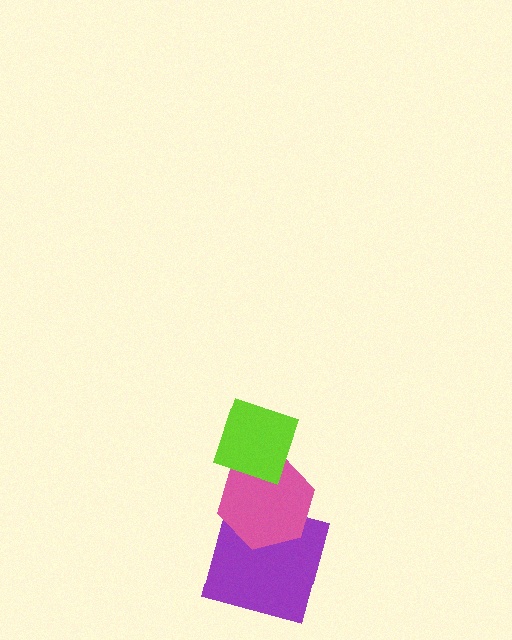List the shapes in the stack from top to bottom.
From top to bottom: the lime diamond, the pink hexagon, the purple square.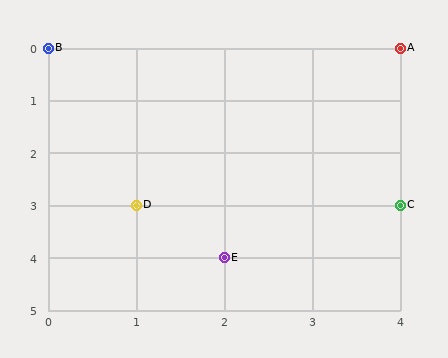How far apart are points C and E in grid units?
Points C and E are 2 columns and 1 row apart (about 2.2 grid units diagonally).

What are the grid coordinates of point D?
Point D is at grid coordinates (1, 3).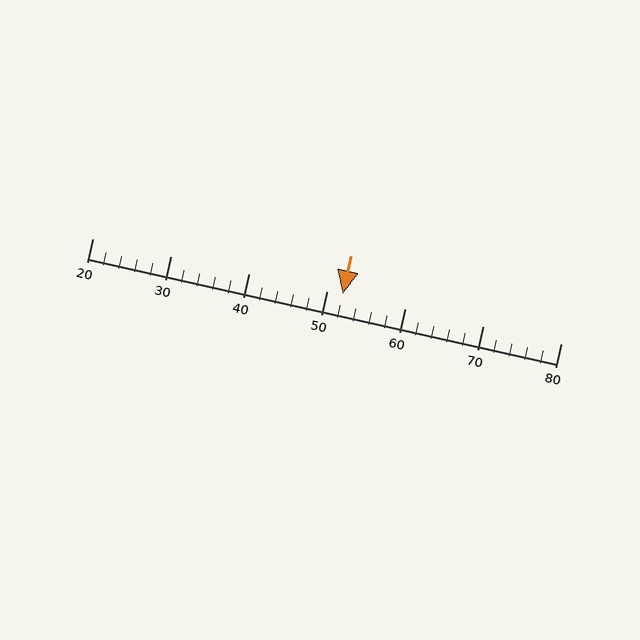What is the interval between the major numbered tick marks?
The major tick marks are spaced 10 units apart.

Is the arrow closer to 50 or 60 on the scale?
The arrow is closer to 50.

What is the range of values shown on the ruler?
The ruler shows values from 20 to 80.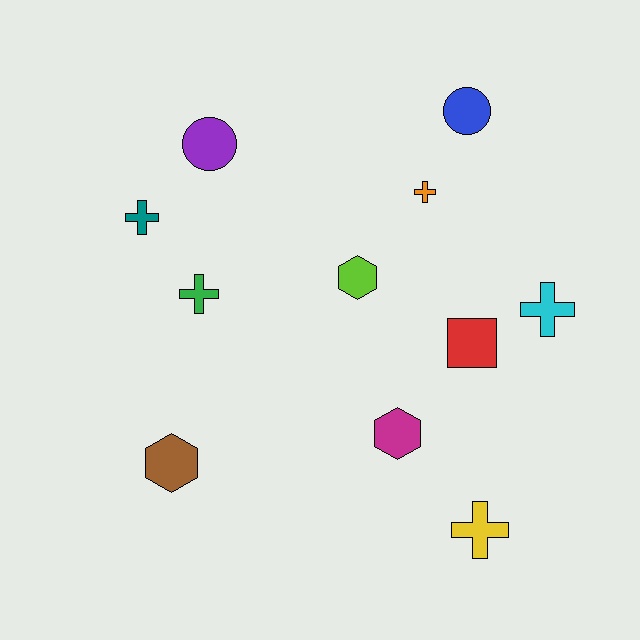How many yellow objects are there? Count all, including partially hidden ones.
There is 1 yellow object.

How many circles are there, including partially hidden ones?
There are 2 circles.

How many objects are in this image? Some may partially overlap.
There are 11 objects.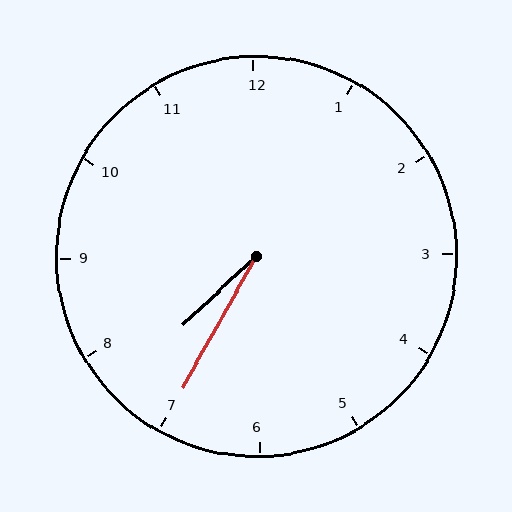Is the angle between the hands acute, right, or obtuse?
It is acute.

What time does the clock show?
7:35.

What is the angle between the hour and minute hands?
Approximately 18 degrees.